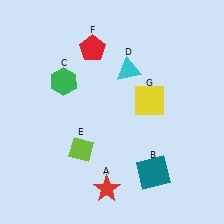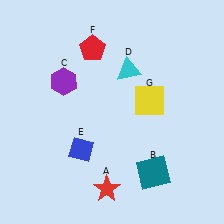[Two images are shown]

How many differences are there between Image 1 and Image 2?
There are 2 differences between the two images.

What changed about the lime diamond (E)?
In Image 1, E is lime. In Image 2, it changed to blue.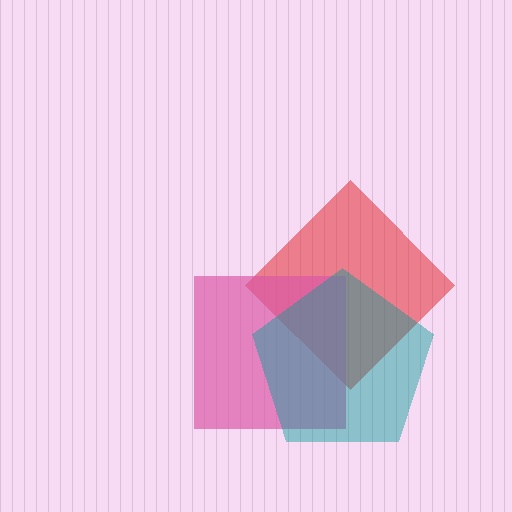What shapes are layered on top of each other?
The layered shapes are: a red diamond, a pink square, a teal pentagon.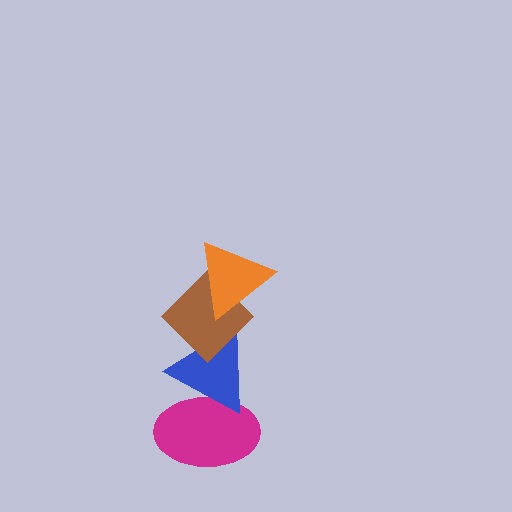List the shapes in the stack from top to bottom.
From top to bottom: the orange triangle, the brown diamond, the blue triangle, the magenta ellipse.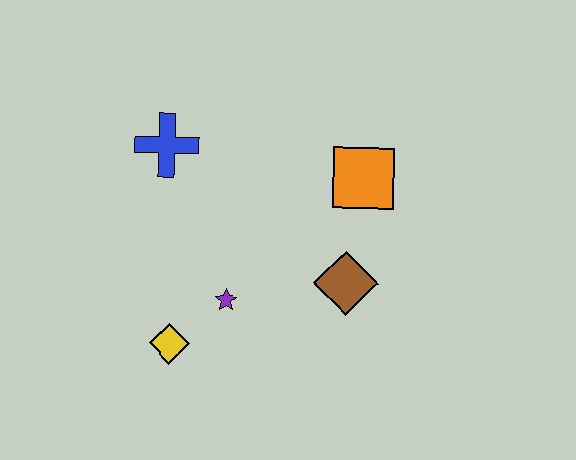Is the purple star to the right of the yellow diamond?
Yes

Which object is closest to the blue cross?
The purple star is closest to the blue cross.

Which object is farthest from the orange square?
The yellow diamond is farthest from the orange square.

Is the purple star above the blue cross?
No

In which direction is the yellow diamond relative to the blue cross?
The yellow diamond is below the blue cross.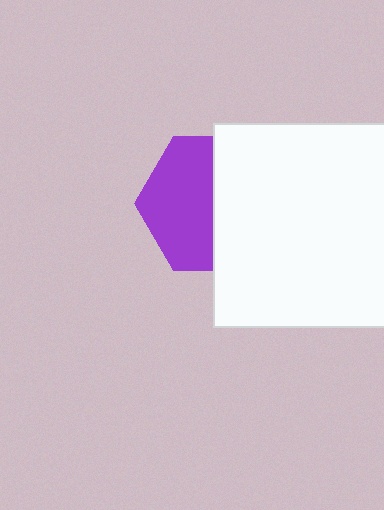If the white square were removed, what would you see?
You would see the complete purple hexagon.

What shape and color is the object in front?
The object in front is a white square.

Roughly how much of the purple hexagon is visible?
About half of it is visible (roughly 51%).